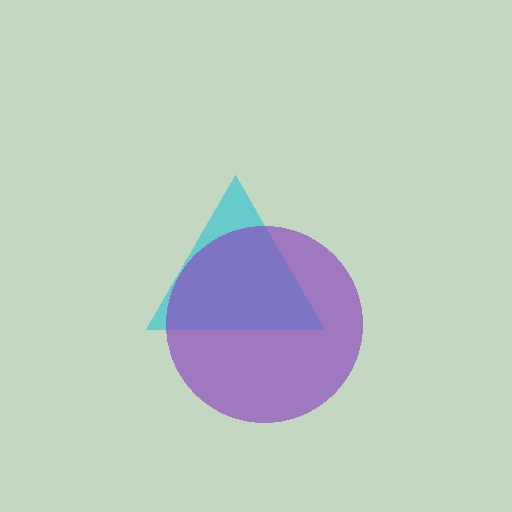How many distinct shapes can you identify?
There are 2 distinct shapes: a cyan triangle, a purple circle.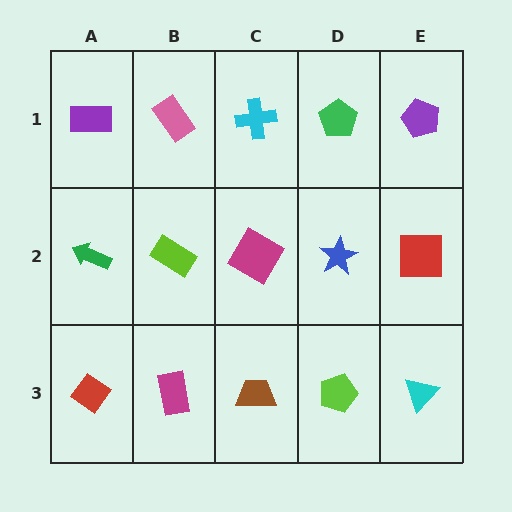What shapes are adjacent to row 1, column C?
A magenta square (row 2, column C), a pink rectangle (row 1, column B), a green pentagon (row 1, column D).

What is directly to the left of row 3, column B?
A red diamond.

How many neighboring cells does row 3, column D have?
3.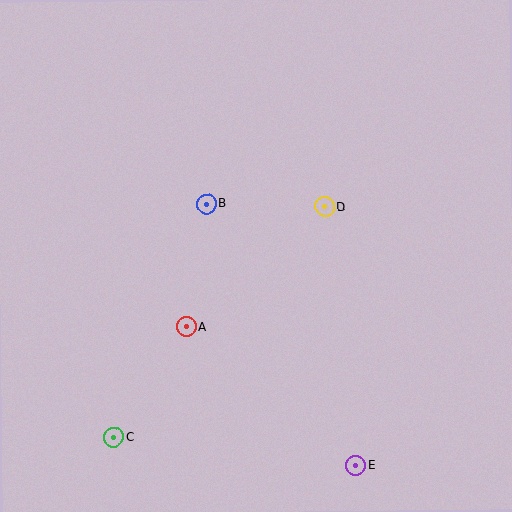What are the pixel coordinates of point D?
Point D is at (325, 207).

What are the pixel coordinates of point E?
Point E is at (356, 465).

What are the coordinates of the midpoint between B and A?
The midpoint between B and A is at (196, 265).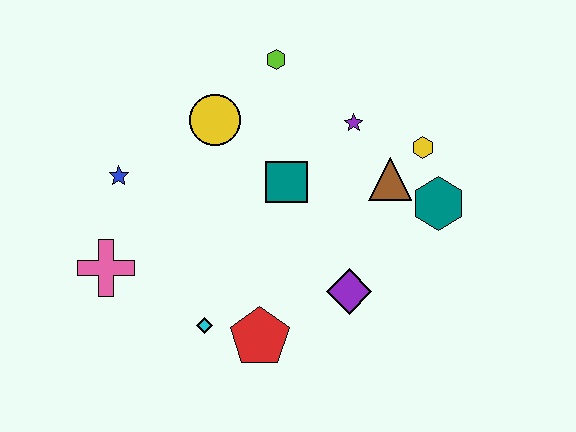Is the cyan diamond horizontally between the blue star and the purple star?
Yes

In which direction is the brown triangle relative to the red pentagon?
The brown triangle is above the red pentagon.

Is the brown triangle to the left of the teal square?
No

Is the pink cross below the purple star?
Yes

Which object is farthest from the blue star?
The teal hexagon is farthest from the blue star.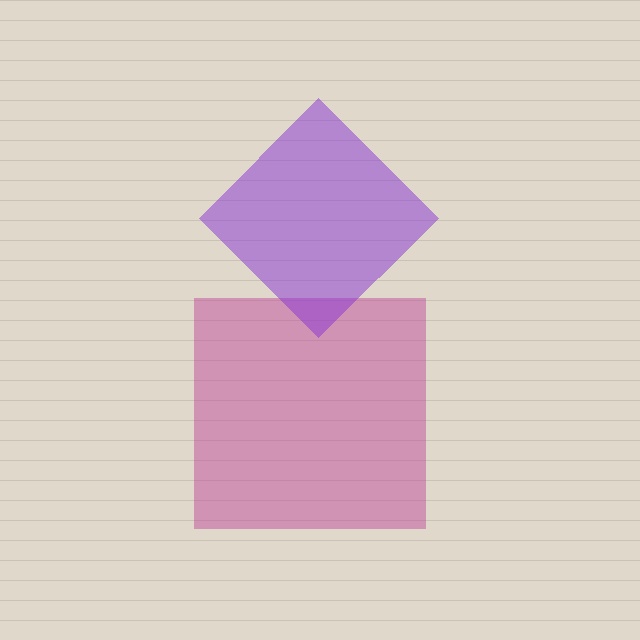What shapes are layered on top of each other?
The layered shapes are: a magenta square, a purple diamond.